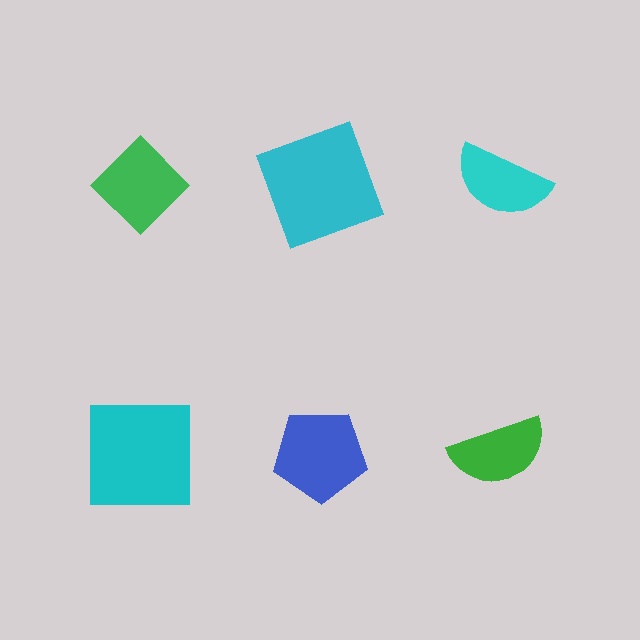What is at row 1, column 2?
A cyan square.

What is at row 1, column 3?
A cyan semicircle.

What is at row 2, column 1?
A cyan square.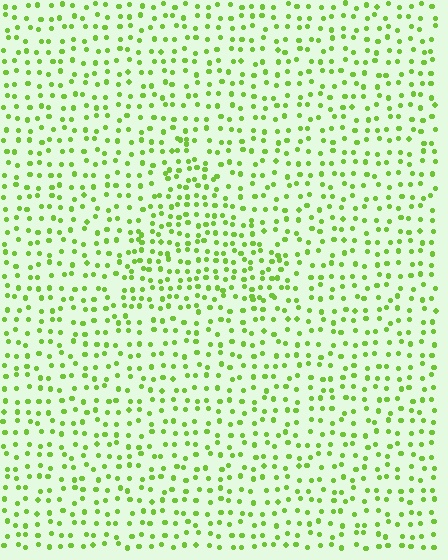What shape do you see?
I see a triangle.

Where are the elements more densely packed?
The elements are more densely packed inside the triangle boundary.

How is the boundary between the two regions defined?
The boundary is defined by a change in element density (approximately 1.5x ratio). All elements are the same color, size, and shape.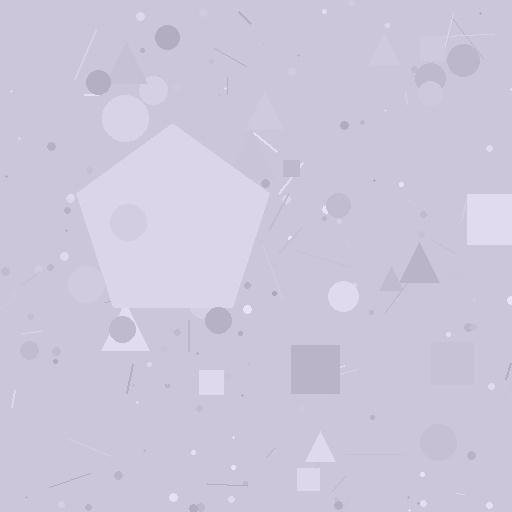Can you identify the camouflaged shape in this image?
The camouflaged shape is a pentagon.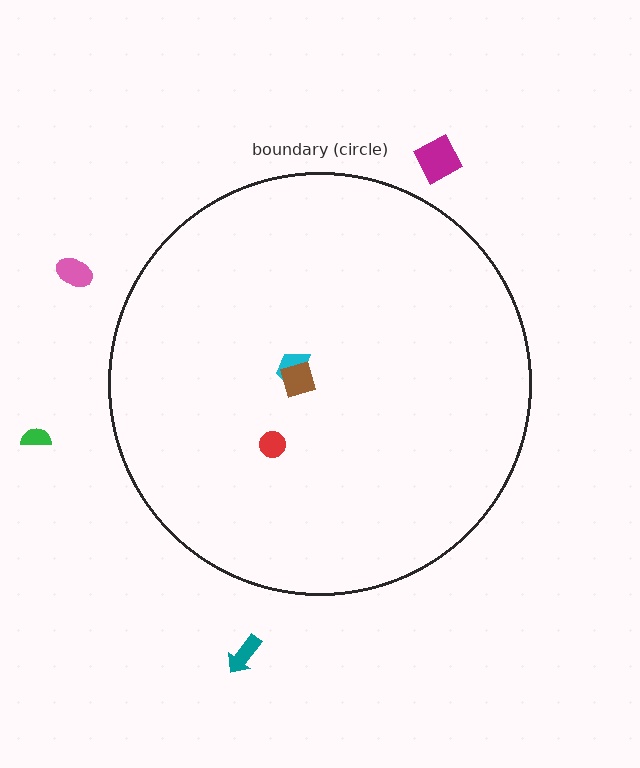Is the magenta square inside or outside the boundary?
Outside.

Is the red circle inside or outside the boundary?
Inside.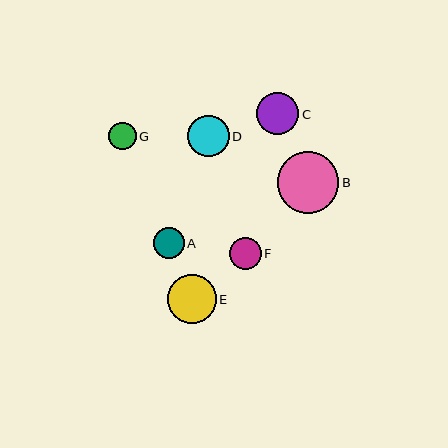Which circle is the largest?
Circle B is the largest with a size of approximately 61 pixels.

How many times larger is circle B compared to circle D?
Circle B is approximately 1.5 times the size of circle D.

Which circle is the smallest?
Circle G is the smallest with a size of approximately 27 pixels.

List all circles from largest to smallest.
From largest to smallest: B, E, C, D, F, A, G.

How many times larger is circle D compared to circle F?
Circle D is approximately 1.3 times the size of circle F.